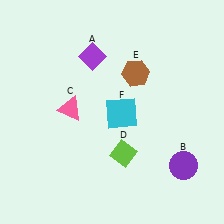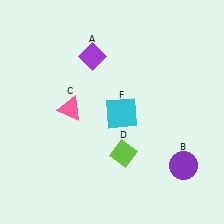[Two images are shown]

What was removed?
The brown hexagon (E) was removed in Image 2.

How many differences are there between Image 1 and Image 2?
There is 1 difference between the two images.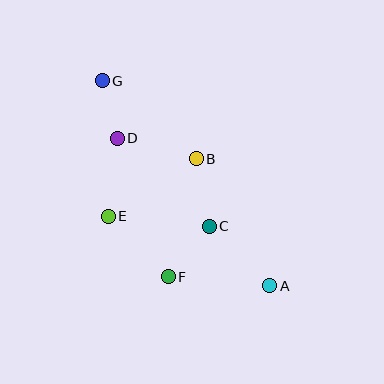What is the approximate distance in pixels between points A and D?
The distance between A and D is approximately 212 pixels.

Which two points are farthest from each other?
Points A and G are farthest from each other.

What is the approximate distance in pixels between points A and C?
The distance between A and C is approximately 85 pixels.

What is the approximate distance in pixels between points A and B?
The distance between A and B is approximately 147 pixels.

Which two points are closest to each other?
Points D and G are closest to each other.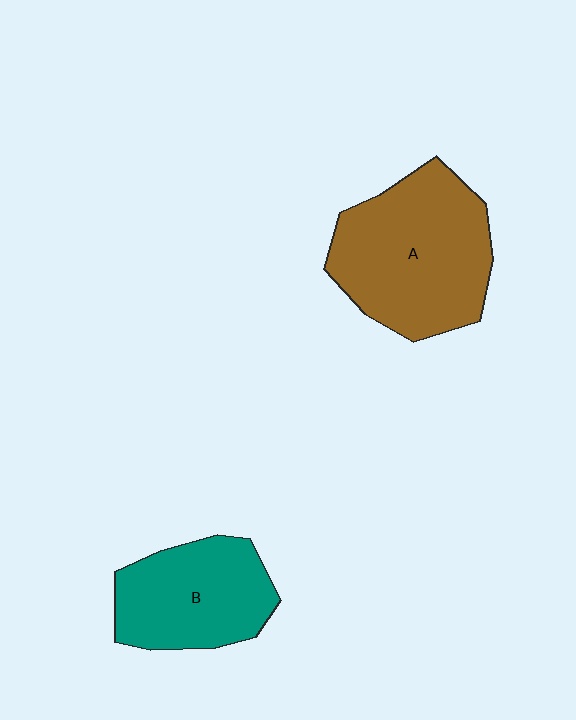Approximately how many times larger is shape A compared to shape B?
Approximately 1.4 times.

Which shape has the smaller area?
Shape B (teal).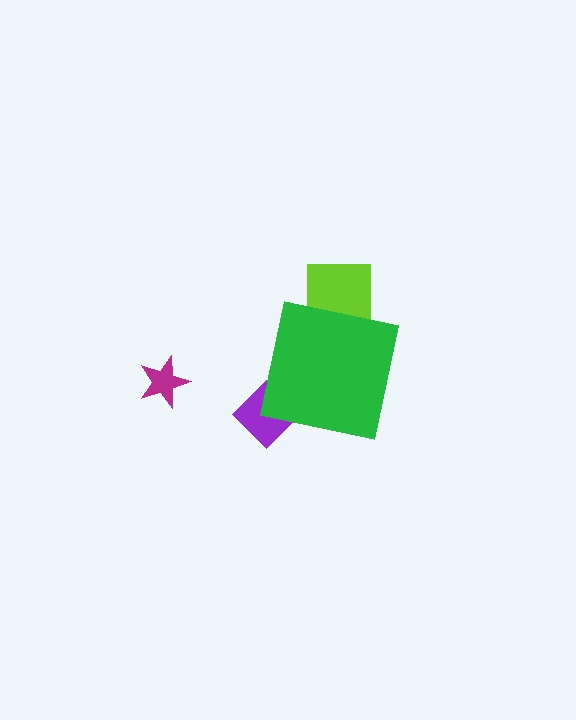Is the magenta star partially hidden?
No, the magenta star is fully visible.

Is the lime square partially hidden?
Yes, the lime square is partially hidden behind the green square.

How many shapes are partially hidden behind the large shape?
2 shapes are partially hidden.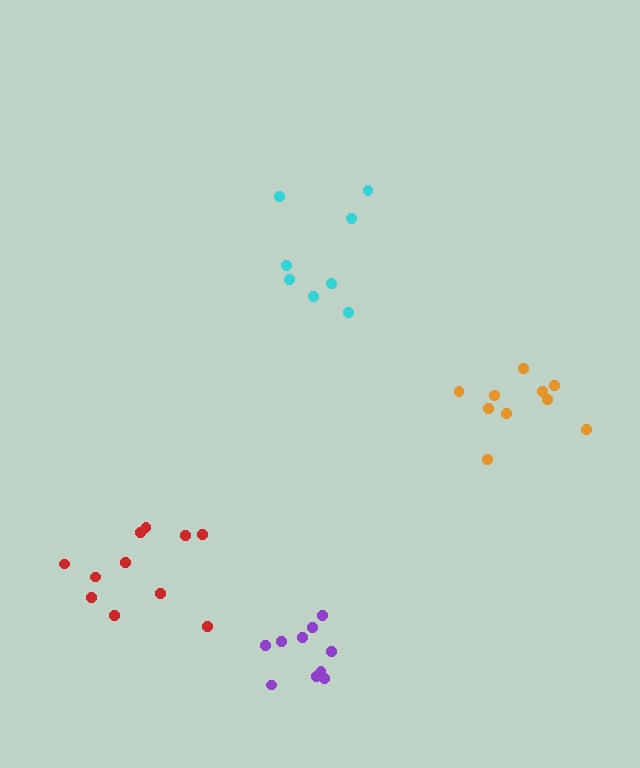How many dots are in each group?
Group 1: 10 dots, Group 2: 8 dots, Group 3: 11 dots, Group 4: 10 dots (39 total).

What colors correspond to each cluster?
The clusters are colored: purple, cyan, red, orange.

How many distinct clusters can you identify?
There are 4 distinct clusters.